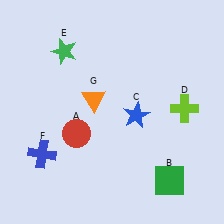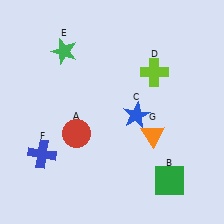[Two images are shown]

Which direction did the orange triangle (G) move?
The orange triangle (G) moved right.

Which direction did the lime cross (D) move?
The lime cross (D) moved up.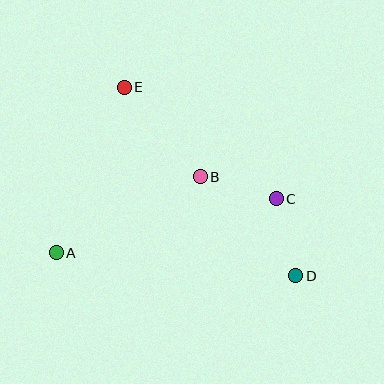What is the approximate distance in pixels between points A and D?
The distance between A and D is approximately 240 pixels.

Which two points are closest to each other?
Points B and C are closest to each other.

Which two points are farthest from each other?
Points D and E are farthest from each other.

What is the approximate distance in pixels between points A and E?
The distance between A and E is approximately 179 pixels.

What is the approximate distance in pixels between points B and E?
The distance between B and E is approximately 118 pixels.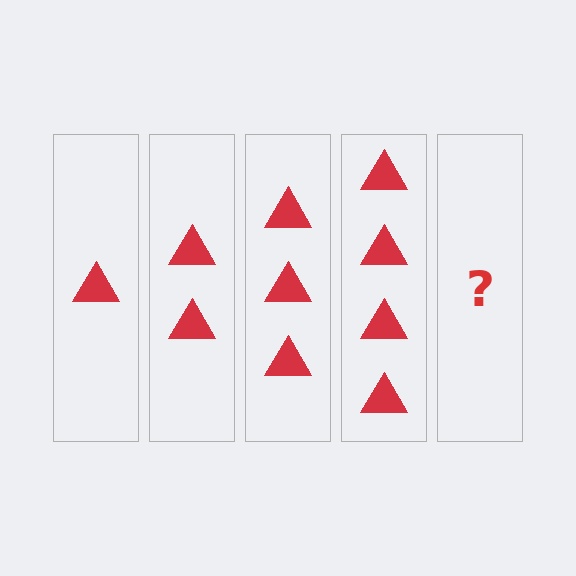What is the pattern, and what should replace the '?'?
The pattern is that each step adds one more triangle. The '?' should be 5 triangles.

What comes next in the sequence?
The next element should be 5 triangles.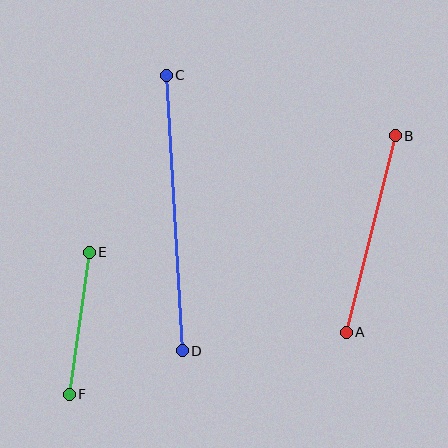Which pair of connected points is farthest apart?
Points C and D are farthest apart.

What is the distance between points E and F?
The distance is approximately 143 pixels.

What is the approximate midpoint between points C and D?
The midpoint is at approximately (174, 213) pixels.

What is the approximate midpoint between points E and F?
The midpoint is at approximately (79, 323) pixels.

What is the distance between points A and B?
The distance is approximately 202 pixels.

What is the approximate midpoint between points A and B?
The midpoint is at approximately (371, 234) pixels.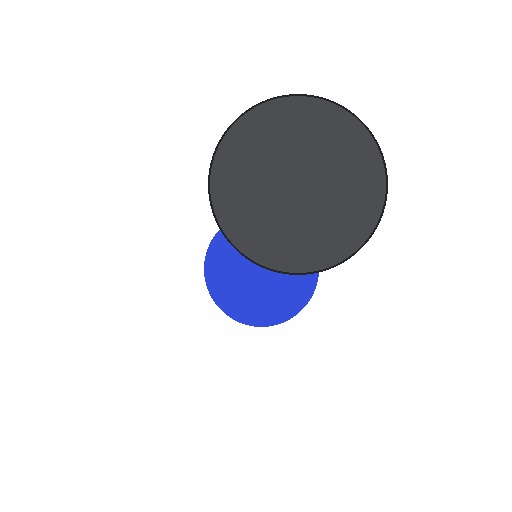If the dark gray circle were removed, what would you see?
You would see the complete blue circle.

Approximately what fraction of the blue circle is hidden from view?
Roughly 41% of the blue circle is hidden behind the dark gray circle.